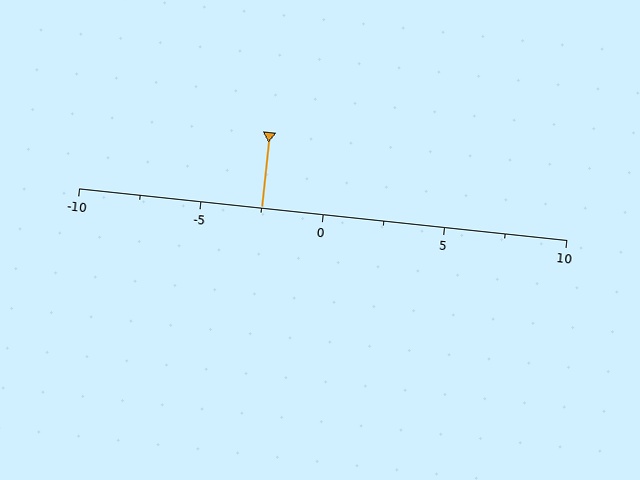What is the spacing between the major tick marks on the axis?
The major ticks are spaced 5 apart.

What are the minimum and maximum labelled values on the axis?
The axis runs from -10 to 10.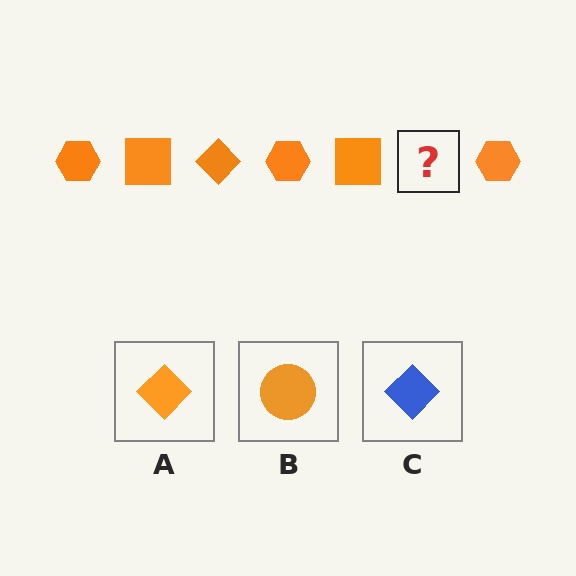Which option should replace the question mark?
Option A.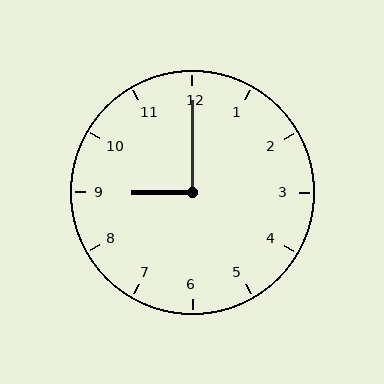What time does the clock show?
9:00.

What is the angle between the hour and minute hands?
Approximately 90 degrees.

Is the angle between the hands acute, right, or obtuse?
It is right.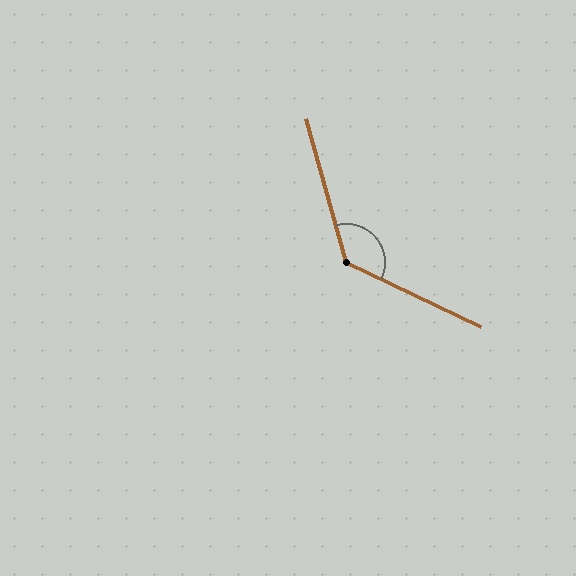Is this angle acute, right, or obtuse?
It is obtuse.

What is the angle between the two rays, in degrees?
Approximately 131 degrees.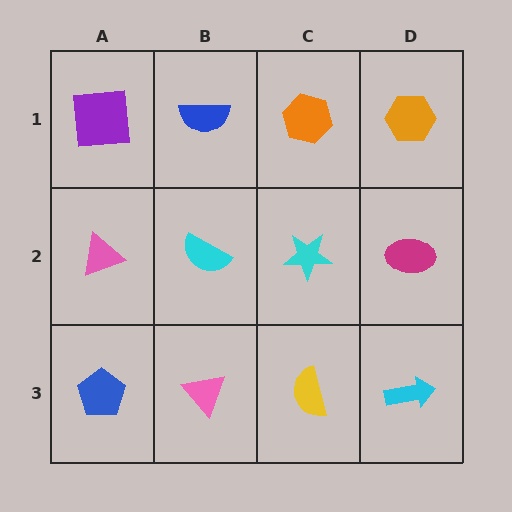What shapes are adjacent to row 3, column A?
A pink triangle (row 2, column A), a pink triangle (row 3, column B).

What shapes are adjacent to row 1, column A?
A pink triangle (row 2, column A), a blue semicircle (row 1, column B).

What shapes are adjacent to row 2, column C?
An orange hexagon (row 1, column C), a yellow semicircle (row 3, column C), a cyan semicircle (row 2, column B), a magenta ellipse (row 2, column D).